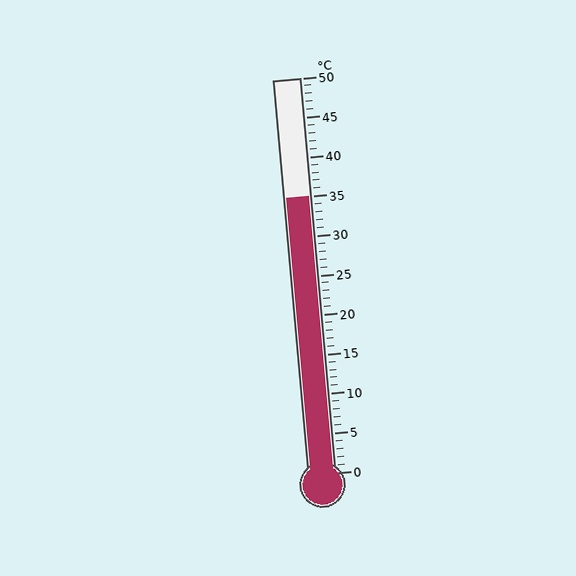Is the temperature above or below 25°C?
The temperature is above 25°C.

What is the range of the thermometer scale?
The thermometer scale ranges from 0°C to 50°C.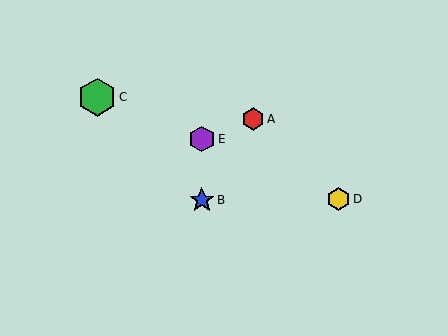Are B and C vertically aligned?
No, B is at x≈202 and C is at x≈97.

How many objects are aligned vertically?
2 objects (B, E) are aligned vertically.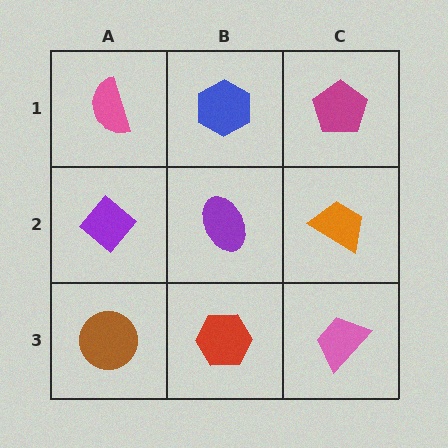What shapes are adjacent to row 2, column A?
A pink semicircle (row 1, column A), a brown circle (row 3, column A), a purple ellipse (row 2, column B).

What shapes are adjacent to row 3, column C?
An orange trapezoid (row 2, column C), a red hexagon (row 3, column B).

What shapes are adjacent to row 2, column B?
A blue hexagon (row 1, column B), a red hexagon (row 3, column B), a purple diamond (row 2, column A), an orange trapezoid (row 2, column C).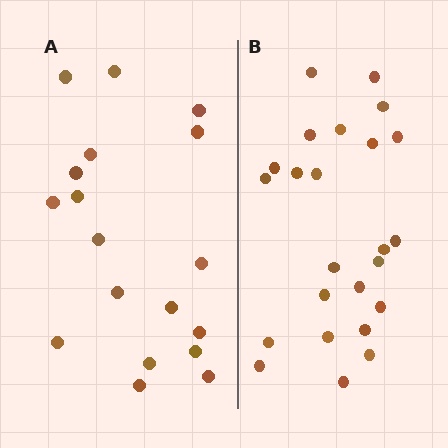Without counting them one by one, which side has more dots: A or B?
Region B (the right region) has more dots.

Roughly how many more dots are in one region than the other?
Region B has about 6 more dots than region A.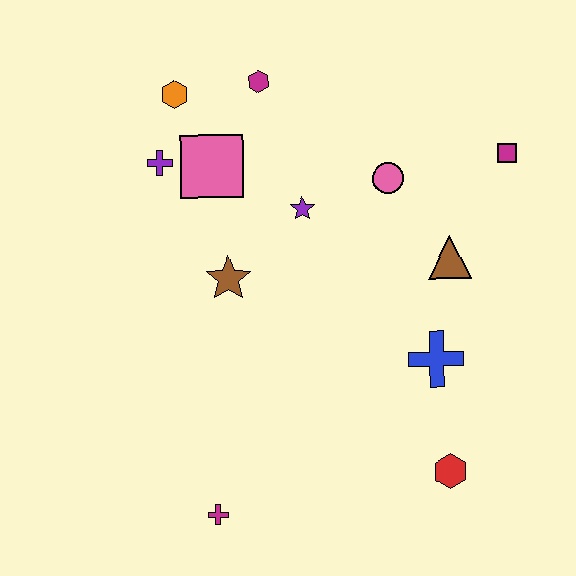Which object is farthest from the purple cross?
The red hexagon is farthest from the purple cross.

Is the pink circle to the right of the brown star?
Yes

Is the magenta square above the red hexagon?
Yes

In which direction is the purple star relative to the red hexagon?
The purple star is above the red hexagon.